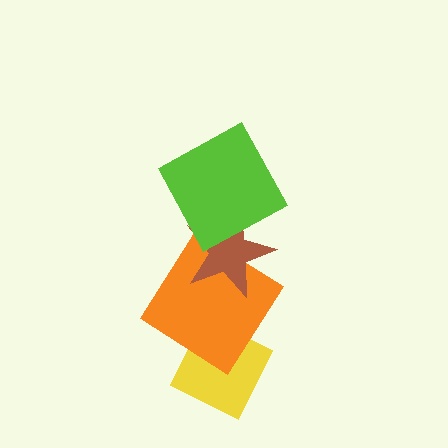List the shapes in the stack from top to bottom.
From top to bottom: the lime square, the brown star, the orange diamond, the yellow diamond.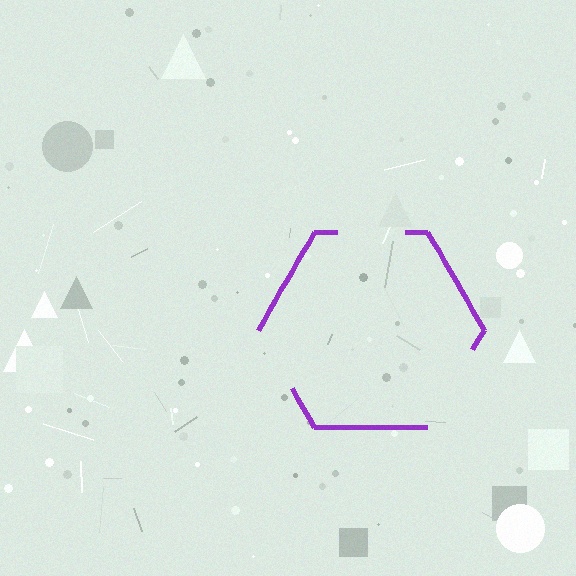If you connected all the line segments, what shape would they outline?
They would outline a hexagon.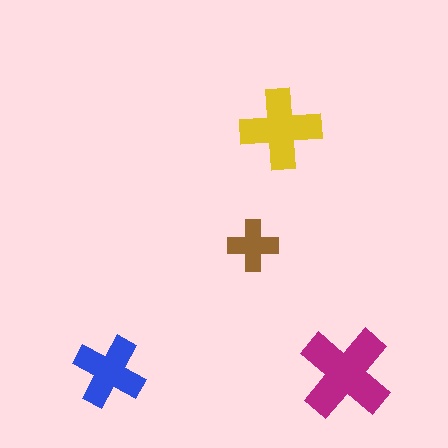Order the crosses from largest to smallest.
the magenta one, the yellow one, the blue one, the brown one.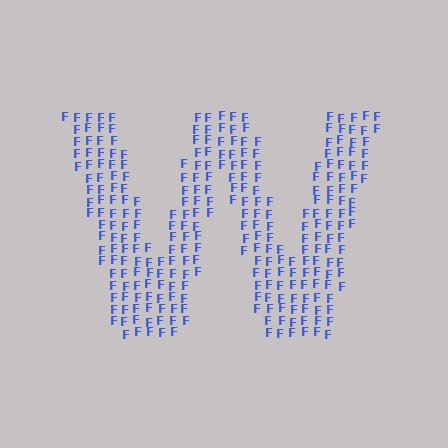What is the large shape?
The large shape is the letter W.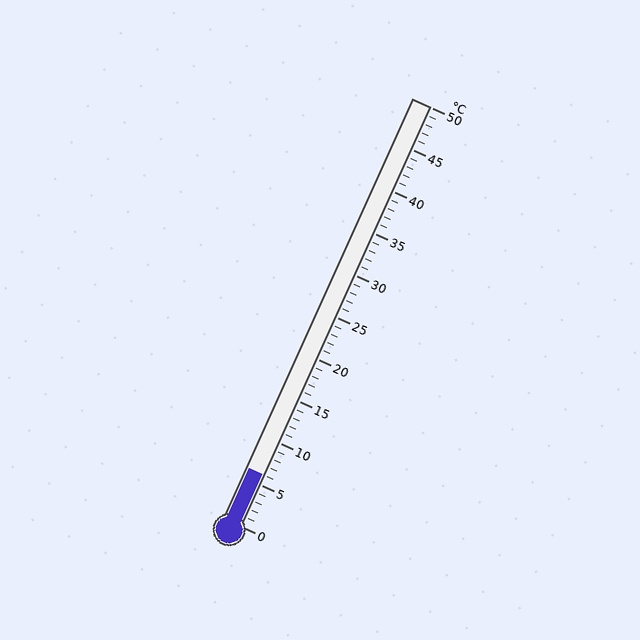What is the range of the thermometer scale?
The thermometer scale ranges from 0°C to 50°C.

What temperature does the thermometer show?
The thermometer shows approximately 6°C.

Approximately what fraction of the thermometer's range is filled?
The thermometer is filled to approximately 10% of its range.